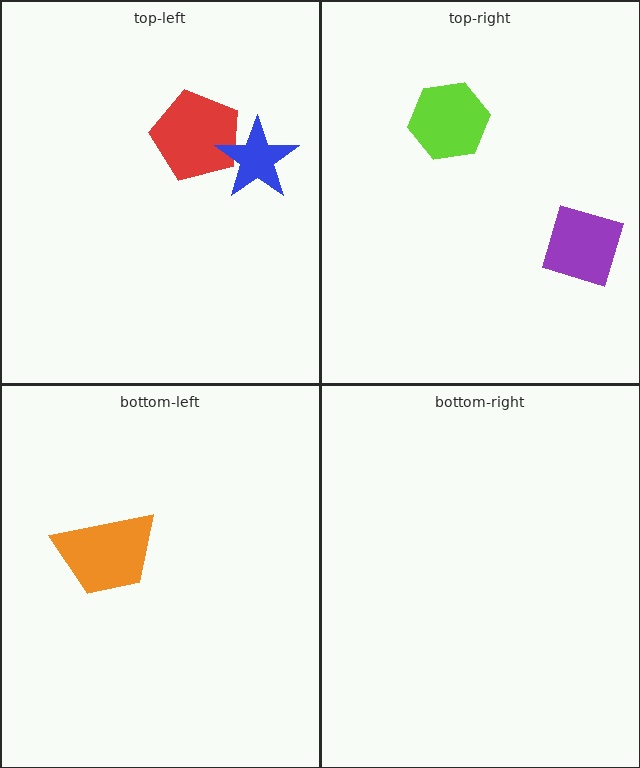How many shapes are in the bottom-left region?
1.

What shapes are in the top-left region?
The red pentagon, the blue star.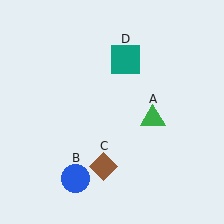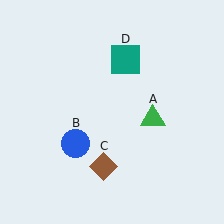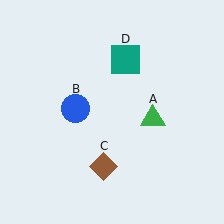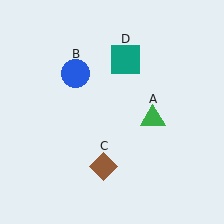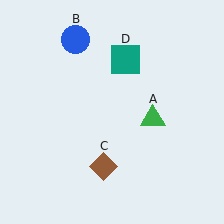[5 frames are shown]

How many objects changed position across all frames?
1 object changed position: blue circle (object B).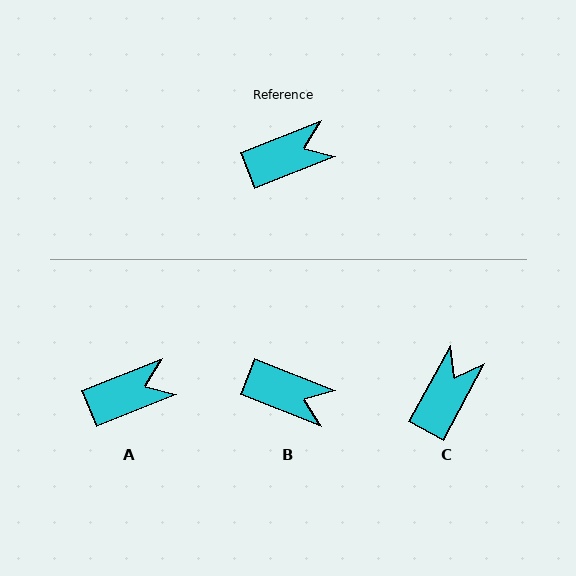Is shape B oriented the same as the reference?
No, it is off by about 43 degrees.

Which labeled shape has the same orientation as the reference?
A.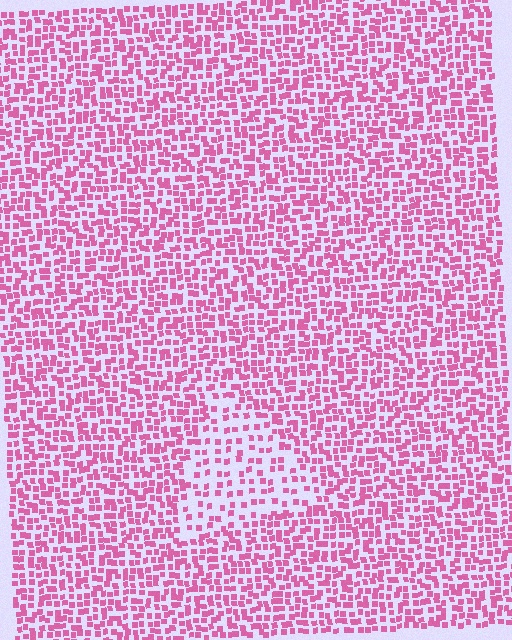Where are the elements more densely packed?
The elements are more densely packed outside the triangle boundary.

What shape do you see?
I see a triangle.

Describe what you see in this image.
The image contains small pink elements arranged at two different densities. A triangle-shaped region is visible where the elements are less densely packed than the surrounding area.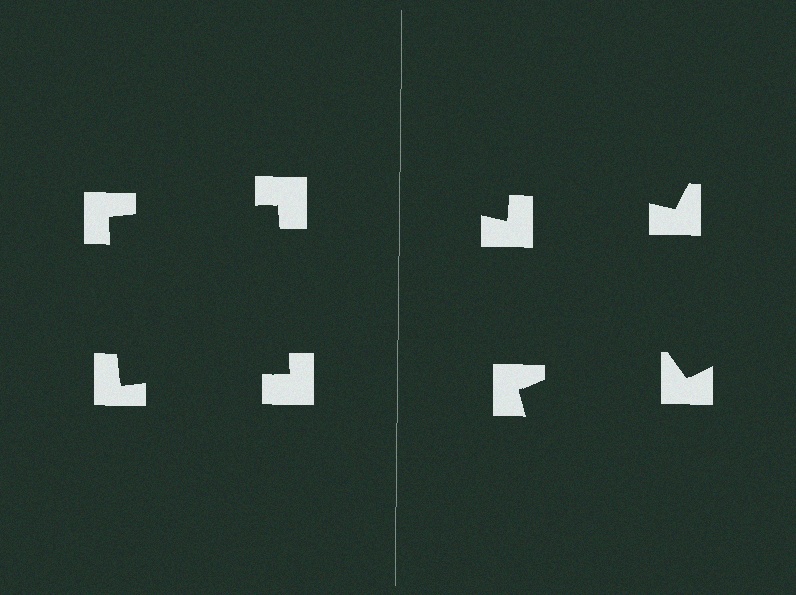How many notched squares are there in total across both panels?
8 — 4 on each side.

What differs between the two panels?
The notched squares are positioned identically on both sides; only the wedge orientations differ. On the left they align to a square; on the right they are misaligned.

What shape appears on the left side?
An illusory square.